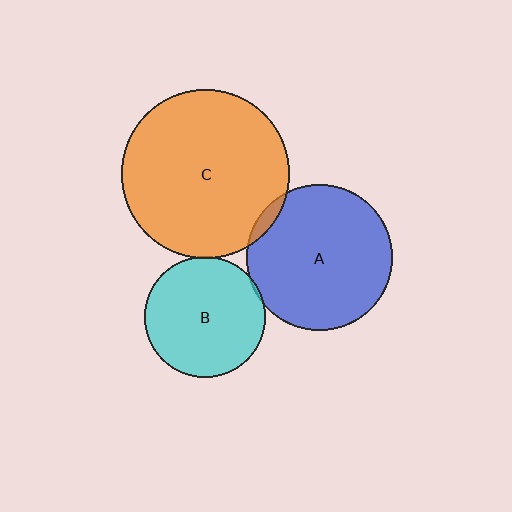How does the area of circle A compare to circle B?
Approximately 1.5 times.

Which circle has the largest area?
Circle C (orange).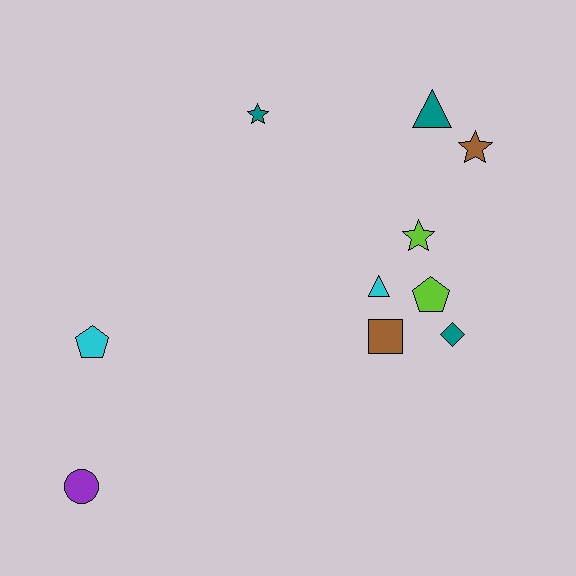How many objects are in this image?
There are 10 objects.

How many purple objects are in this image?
There is 1 purple object.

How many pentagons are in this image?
There are 2 pentagons.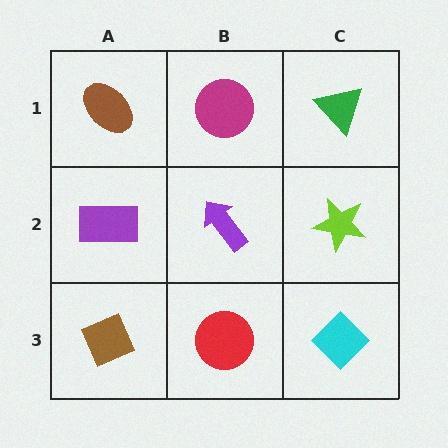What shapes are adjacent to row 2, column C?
A green triangle (row 1, column C), a cyan diamond (row 3, column C), a purple arrow (row 2, column B).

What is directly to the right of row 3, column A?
A red circle.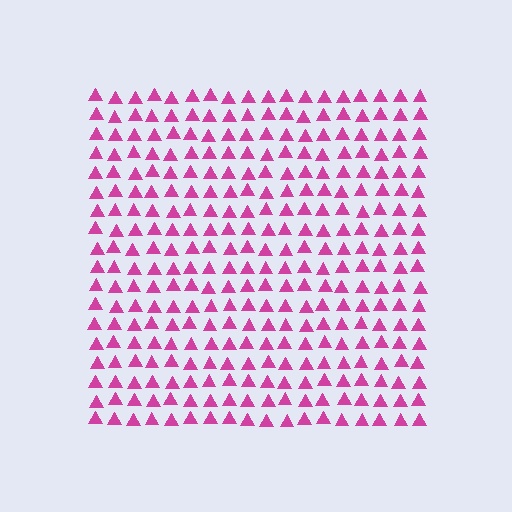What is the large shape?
The large shape is a square.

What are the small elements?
The small elements are triangles.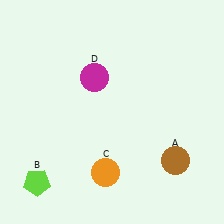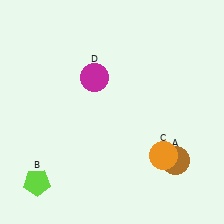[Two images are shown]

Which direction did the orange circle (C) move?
The orange circle (C) moved right.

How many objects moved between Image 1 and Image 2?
1 object moved between the two images.